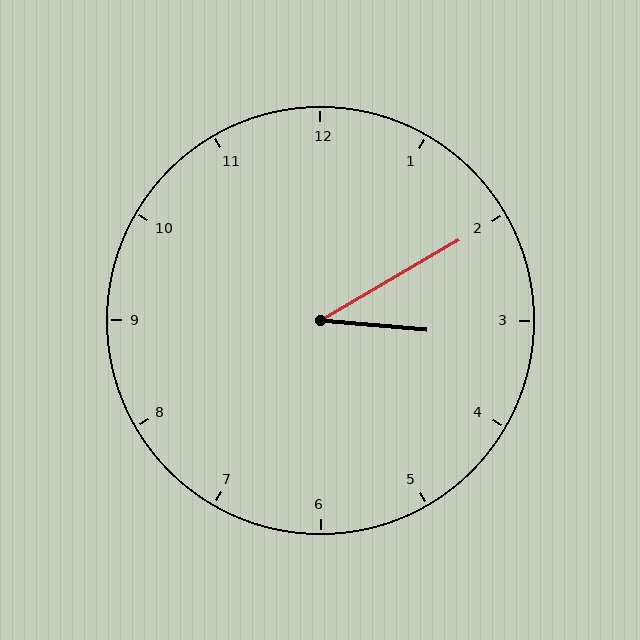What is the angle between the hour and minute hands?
Approximately 35 degrees.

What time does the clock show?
3:10.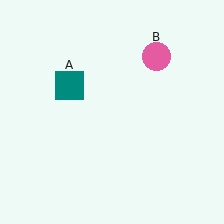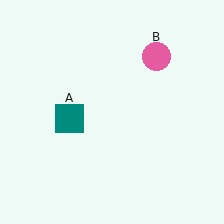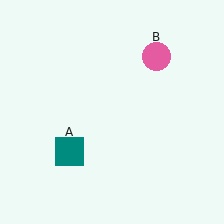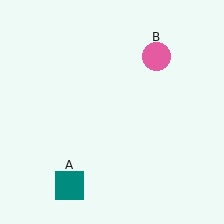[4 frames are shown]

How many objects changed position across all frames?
1 object changed position: teal square (object A).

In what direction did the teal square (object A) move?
The teal square (object A) moved down.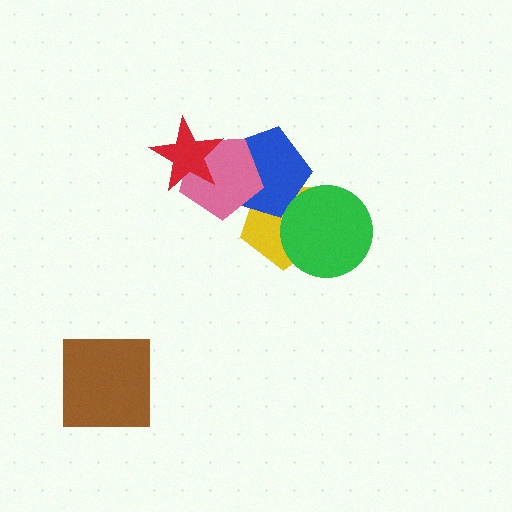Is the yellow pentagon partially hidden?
Yes, it is partially covered by another shape.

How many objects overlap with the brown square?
0 objects overlap with the brown square.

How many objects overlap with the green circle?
1 object overlaps with the green circle.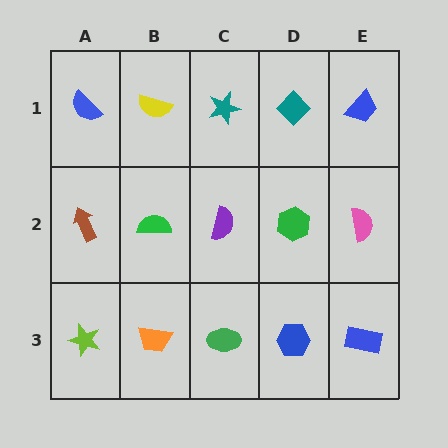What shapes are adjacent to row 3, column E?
A pink semicircle (row 2, column E), a blue hexagon (row 3, column D).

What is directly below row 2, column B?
An orange trapezoid.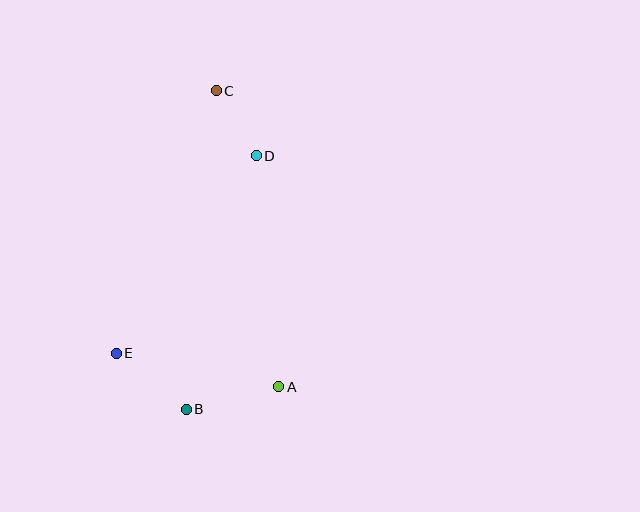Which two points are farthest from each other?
Points B and C are farthest from each other.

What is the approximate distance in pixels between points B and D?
The distance between B and D is approximately 263 pixels.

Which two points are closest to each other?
Points C and D are closest to each other.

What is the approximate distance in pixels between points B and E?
The distance between B and E is approximately 90 pixels.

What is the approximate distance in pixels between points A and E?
The distance between A and E is approximately 166 pixels.